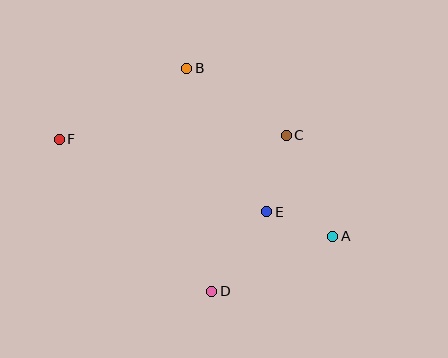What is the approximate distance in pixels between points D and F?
The distance between D and F is approximately 215 pixels.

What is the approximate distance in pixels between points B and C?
The distance between B and C is approximately 120 pixels.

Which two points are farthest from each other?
Points A and F are farthest from each other.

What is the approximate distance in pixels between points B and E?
The distance between B and E is approximately 164 pixels.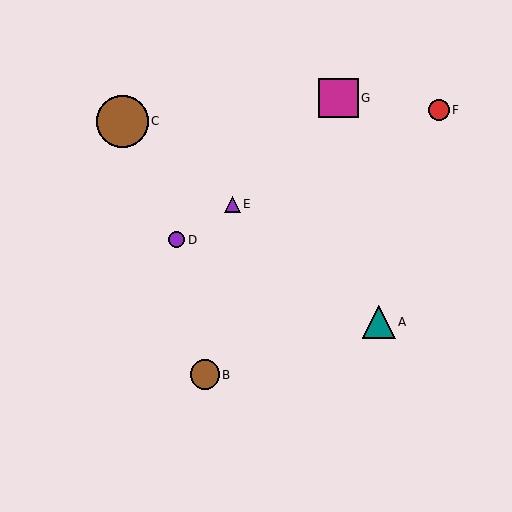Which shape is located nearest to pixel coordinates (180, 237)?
The purple circle (labeled D) at (177, 240) is nearest to that location.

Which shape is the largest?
The brown circle (labeled C) is the largest.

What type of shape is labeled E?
Shape E is a purple triangle.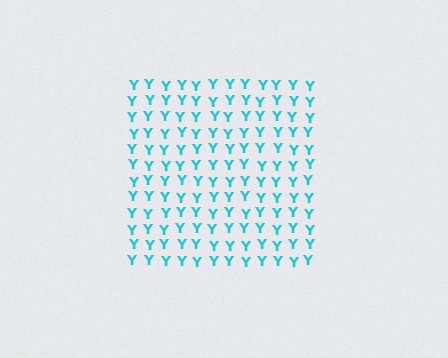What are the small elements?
The small elements are letter Y's.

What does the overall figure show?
The overall figure shows a square.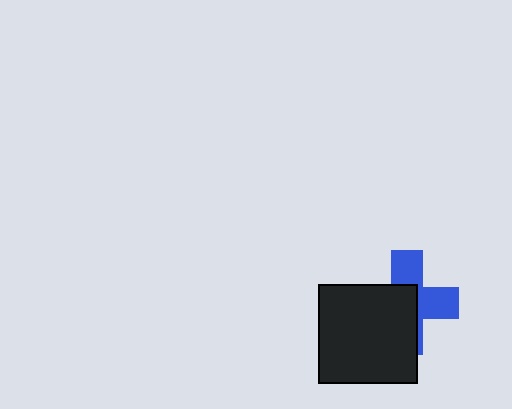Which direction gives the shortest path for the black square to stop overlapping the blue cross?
Moving toward the lower-left gives the shortest separation.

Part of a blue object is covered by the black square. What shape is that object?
It is a cross.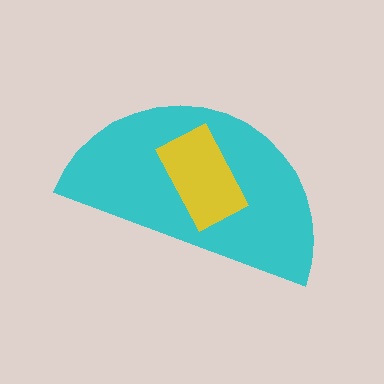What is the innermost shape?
The yellow rectangle.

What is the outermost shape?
The cyan semicircle.